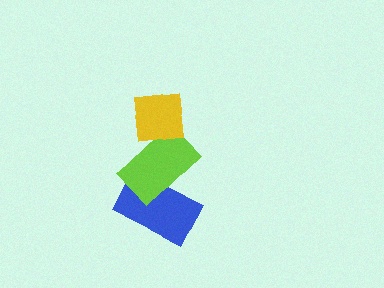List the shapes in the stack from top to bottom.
From top to bottom: the yellow square, the lime rectangle, the blue rectangle.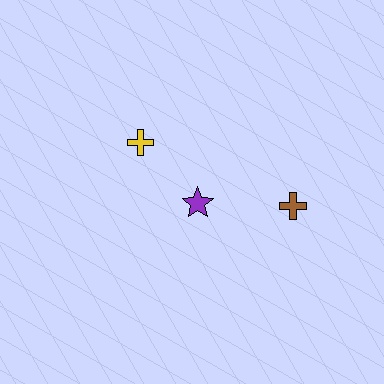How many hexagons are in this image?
There are no hexagons.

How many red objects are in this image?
There are no red objects.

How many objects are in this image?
There are 3 objects.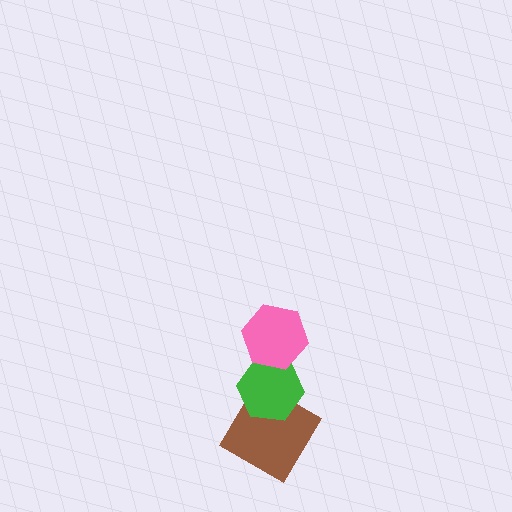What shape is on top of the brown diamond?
The green hexagon is on top of the brown diamond.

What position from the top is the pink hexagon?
The pink hexagon is 1st from the top.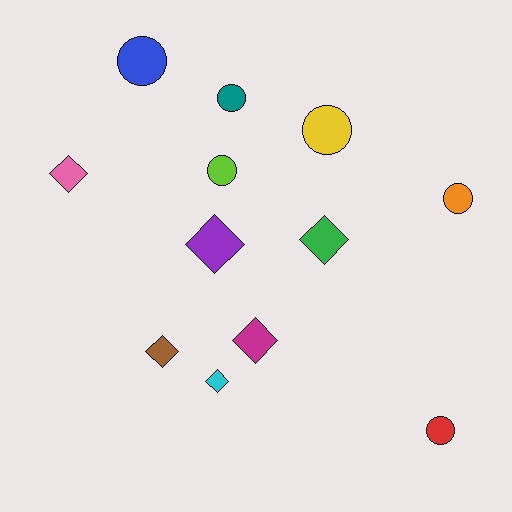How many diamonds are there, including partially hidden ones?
There are 6 diamonds.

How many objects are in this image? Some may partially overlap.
There are 12 objects.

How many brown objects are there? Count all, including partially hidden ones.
There is 1 brown object.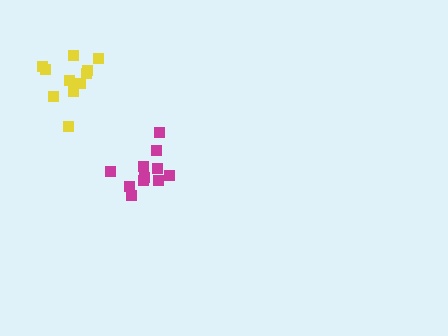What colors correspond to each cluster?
The clusters are colored: magenta, yellow.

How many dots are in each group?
Group 1: 11 dots, Group 2: 11 dots (22 total).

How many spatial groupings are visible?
There are 2 spatial groupings.